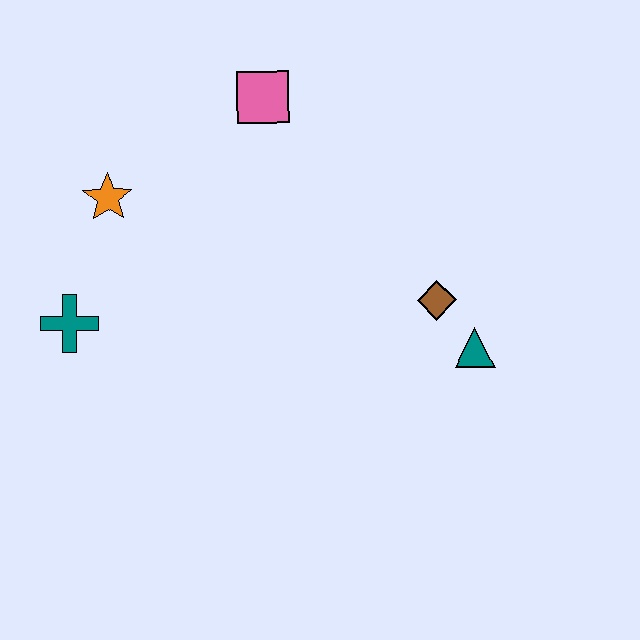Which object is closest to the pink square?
The orange star is closest to the pink square.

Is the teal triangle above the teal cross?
No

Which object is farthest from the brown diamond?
The teal cross is farthest from the brown diamond.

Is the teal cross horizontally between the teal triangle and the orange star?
No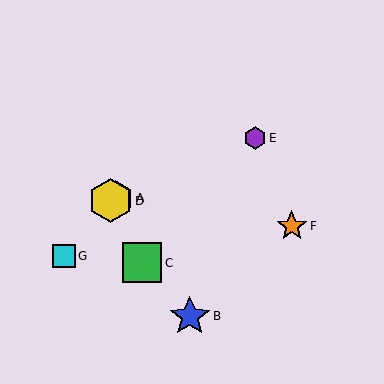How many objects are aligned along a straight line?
3 objects (A, D, E) are aligned along a straight line.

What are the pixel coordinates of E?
Object E is at (255, 138).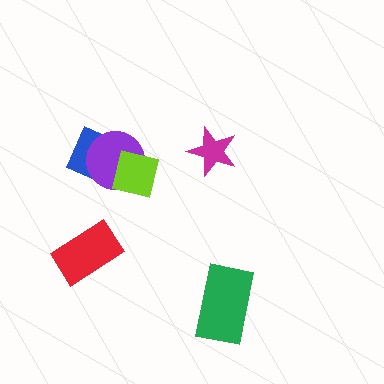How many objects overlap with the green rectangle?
0 objects overlap with the green rectangle.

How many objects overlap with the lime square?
2 objects overlap with the lime square.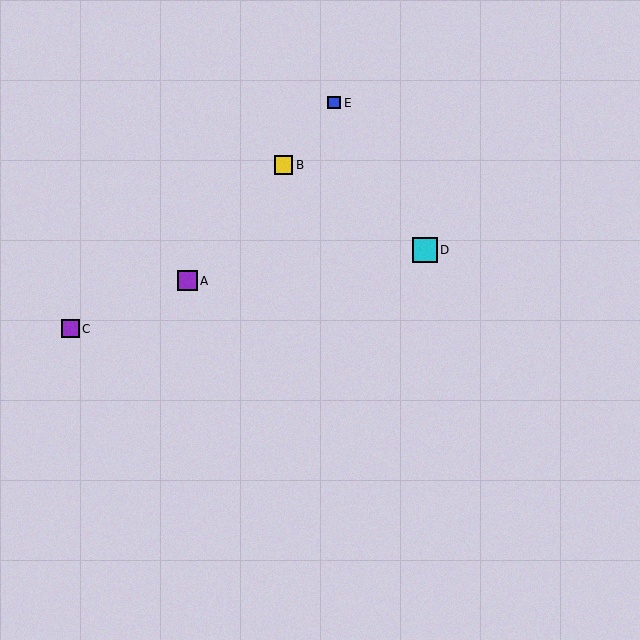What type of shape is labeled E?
Shape E is a blue square.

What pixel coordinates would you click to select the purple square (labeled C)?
Click at (70, 329) to select the purple square C.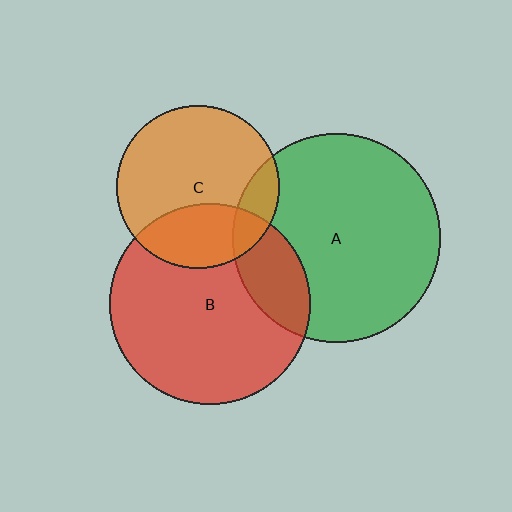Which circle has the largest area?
Circle A (green).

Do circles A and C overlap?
Yes.